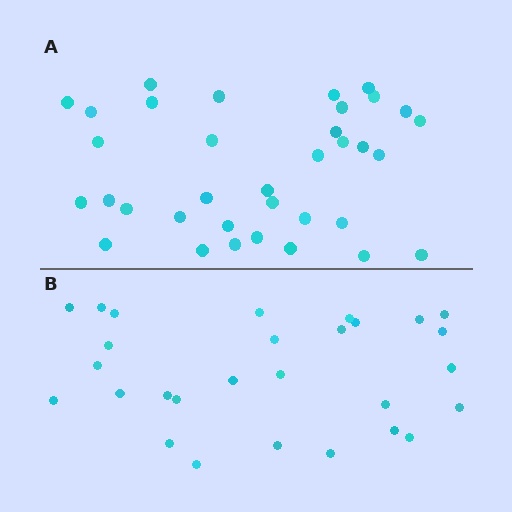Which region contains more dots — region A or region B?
Region A (the top region) has more dots.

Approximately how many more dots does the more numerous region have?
Region A has roughly 8 or so more dots than region B.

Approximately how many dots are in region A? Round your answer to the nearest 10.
About 40 dots. (The exact count is 35, which rounds to 40.)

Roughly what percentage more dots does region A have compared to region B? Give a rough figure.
About 25% more.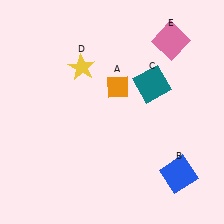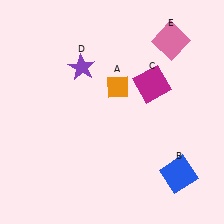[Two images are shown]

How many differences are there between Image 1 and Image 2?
There are 2 differences between the two images.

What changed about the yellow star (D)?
In Image 1, D is yellow. In Image 2, it changed to purple.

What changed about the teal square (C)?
In Image 1, C is teal. In Image 2, it changed to magenta.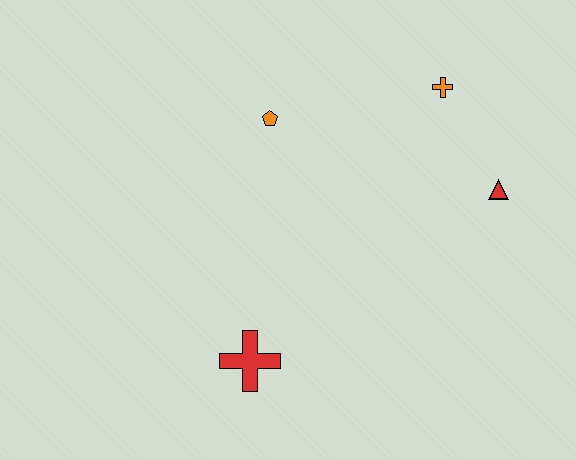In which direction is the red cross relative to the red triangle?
The red cross is to the left of the red triangle.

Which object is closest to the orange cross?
The red triangle is closest to the orange cross.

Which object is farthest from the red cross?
The orange cross is farthest from the red cross.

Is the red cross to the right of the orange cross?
No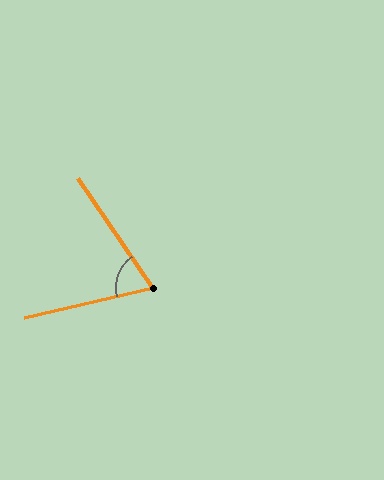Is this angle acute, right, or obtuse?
It is acute.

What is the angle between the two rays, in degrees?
Approximately 69 degrees.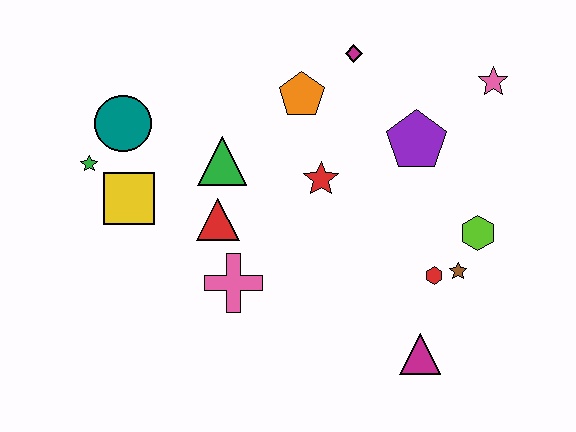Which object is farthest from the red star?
The green star is farthest from the red star.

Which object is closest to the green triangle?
The red triangle is closest to the green triangle.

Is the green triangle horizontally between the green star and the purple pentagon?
Yes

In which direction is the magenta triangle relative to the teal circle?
The magenta triangle is to the right of the teal circle.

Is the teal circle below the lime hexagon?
No